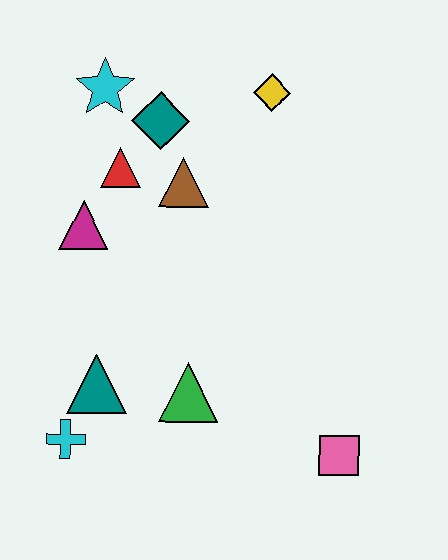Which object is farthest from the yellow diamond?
The cyan cross is farthest from the yellow diamond.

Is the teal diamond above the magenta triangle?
Yes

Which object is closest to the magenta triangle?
The red triangle is closest to the magenta triangle.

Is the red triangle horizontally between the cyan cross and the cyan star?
No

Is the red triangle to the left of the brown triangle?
Yes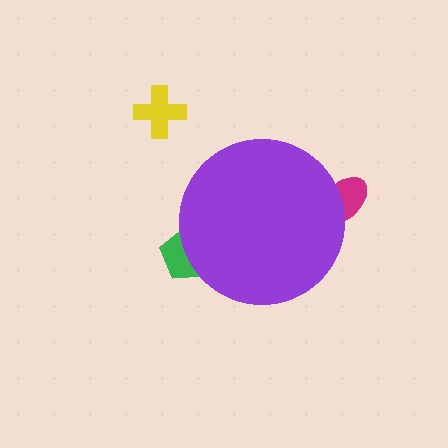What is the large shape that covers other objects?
A purple circle.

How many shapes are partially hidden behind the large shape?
2 shapes are partially hidden.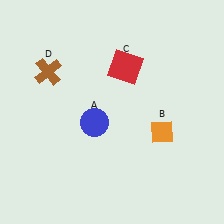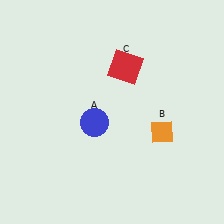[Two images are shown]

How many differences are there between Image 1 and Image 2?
There is 1 difference between the two images.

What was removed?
The brown cross (D) was removed in Image 2.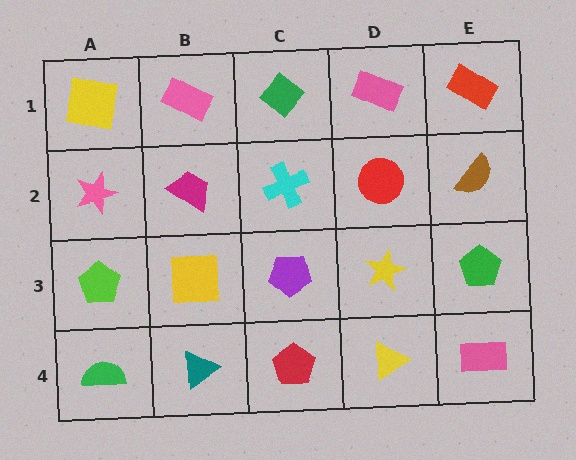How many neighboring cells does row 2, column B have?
4.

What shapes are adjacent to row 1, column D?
A red circle (row 2, column D), a green diamond (row 1, column C), a red rectangle (row 1, column E).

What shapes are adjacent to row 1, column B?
A magenta trapezoid (row 2, column B), a yellow square (row 1, column A), a green diamond (row 1, column C).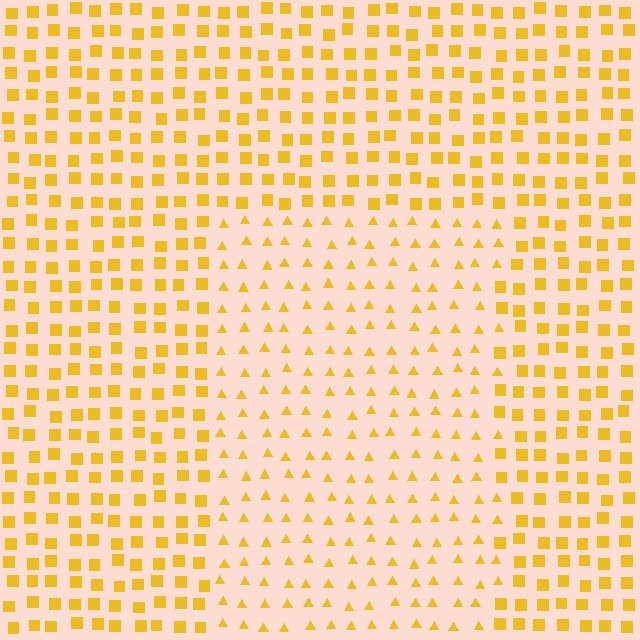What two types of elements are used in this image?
The image uses triangles inside the rectangle region and squares outside it.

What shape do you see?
I see a rectangle.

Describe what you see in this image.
The image is filled with small yellow elements arranged in a uniform grid. A rectangle-shaped region contains triangles, while the surrounding area contains squares. The boundary is defined purely by the change in element shape.